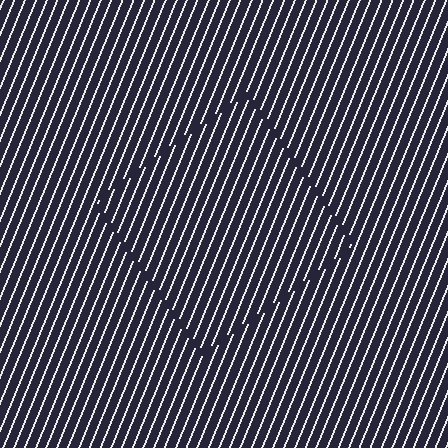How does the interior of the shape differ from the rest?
The interior of the shape contains the same grating, shifted by half a period — the contour is defined by the phase discontinuity where line-ends from the inner and outer gratings abut.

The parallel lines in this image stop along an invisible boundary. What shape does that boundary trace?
An illusory square. The interior of the shape contains the same grating, shifted by half a period — the contour is defined by the phase discontinuity where line-ends from the inner and outer gratings abut.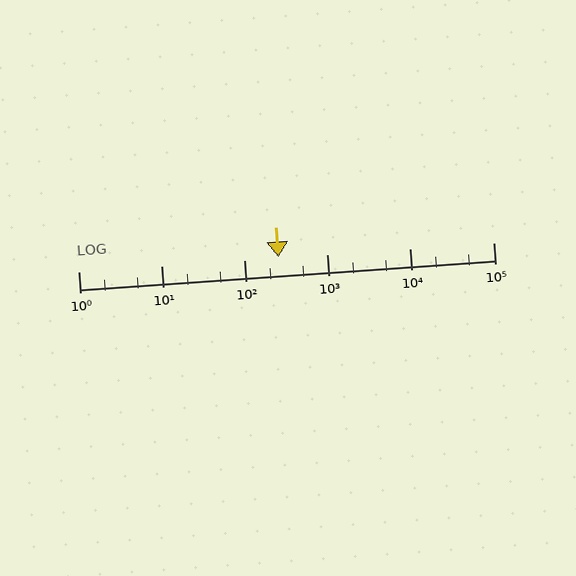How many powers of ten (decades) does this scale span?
The scale spans 5 decades, from 1 to 100000.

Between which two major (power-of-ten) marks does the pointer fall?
The pointer is between 100 and 1000.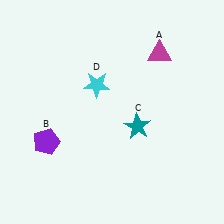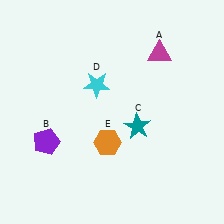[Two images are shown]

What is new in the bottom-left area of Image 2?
An orange hexagon (E) was added in the bottom-left area of Image 2.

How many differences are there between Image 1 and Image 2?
There is 1 difference between the two images.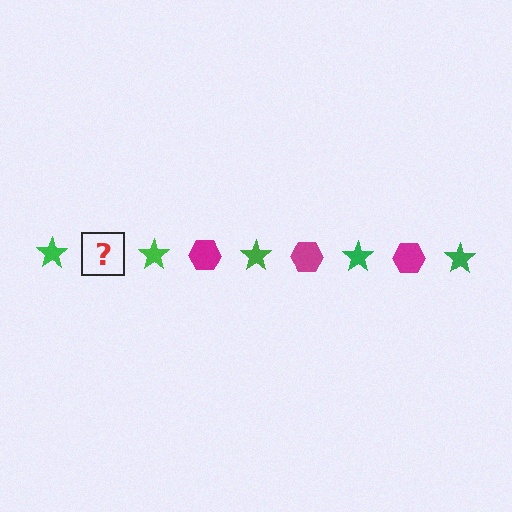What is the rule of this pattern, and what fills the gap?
The rule is that the pattern alternates between green star and magenta hexagon. The gap should be filled with a magenta hexagon.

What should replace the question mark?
The question mark should be replaced with a magenta hexagon.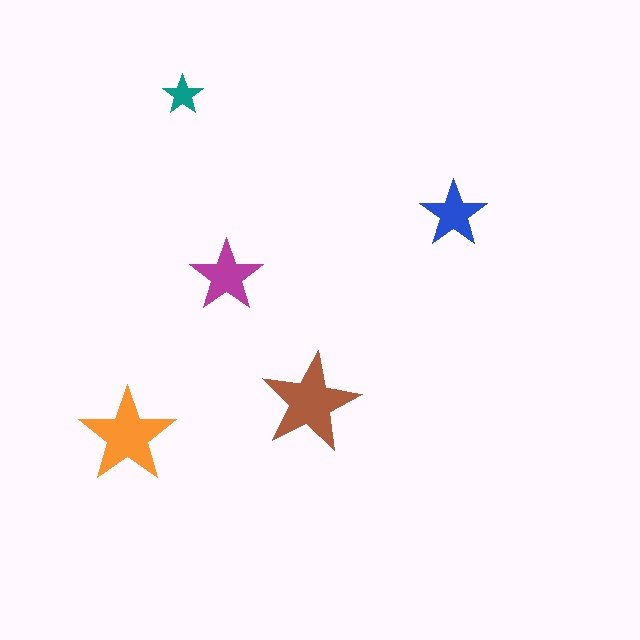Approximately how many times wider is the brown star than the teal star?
About 2.5 times wider.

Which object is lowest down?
The orange star is bottommost.